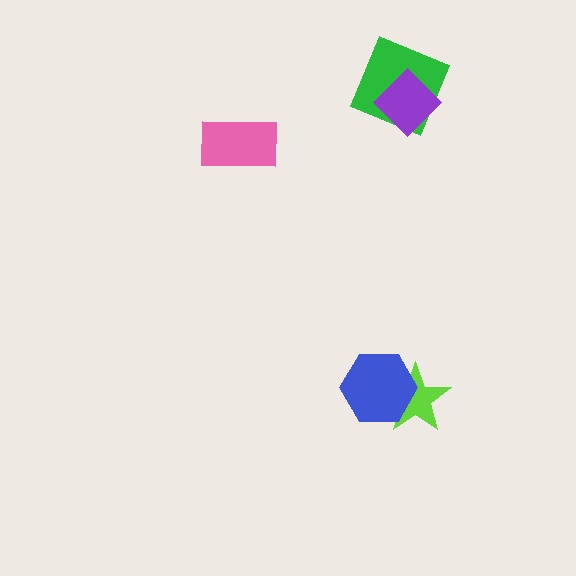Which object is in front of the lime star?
The blue hexagon is in front of the lime star.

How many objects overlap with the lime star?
1 object overlaps with the lime star.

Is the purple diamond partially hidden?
No, no other shape covers it.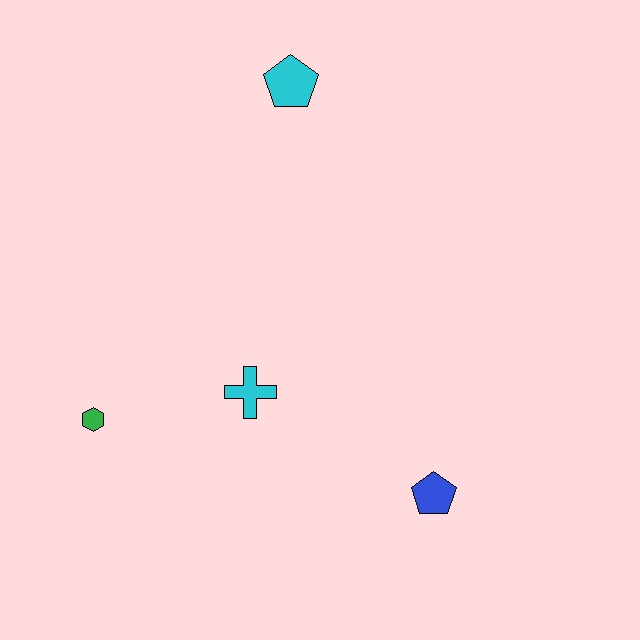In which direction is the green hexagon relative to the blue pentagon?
The green hexagon is to the left of the blue pentagon.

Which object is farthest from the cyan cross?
The cyan pentagon is farthest from the cyan cross.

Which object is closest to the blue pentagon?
The cyan cross is closest to the blue pentagon.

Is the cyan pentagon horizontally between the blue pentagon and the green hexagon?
Yes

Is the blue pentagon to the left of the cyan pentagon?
No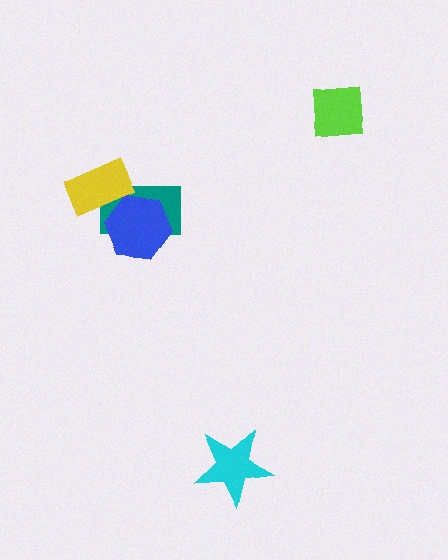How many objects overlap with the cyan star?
0 objects overlap with the cyan star.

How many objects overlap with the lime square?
0 objects overlap with the lime square.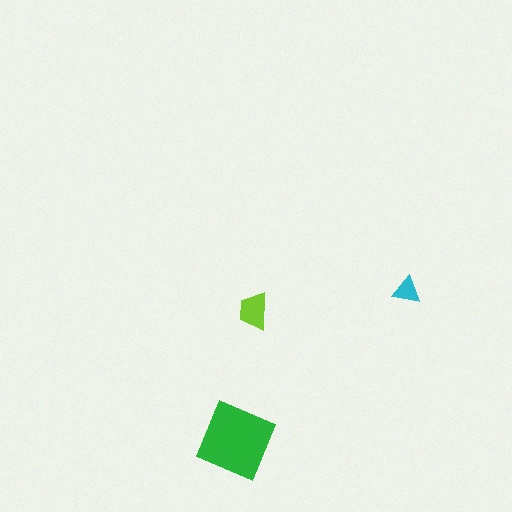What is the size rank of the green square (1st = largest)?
1st.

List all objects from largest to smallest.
The green square, the lime trapezoid, the cyan triangle.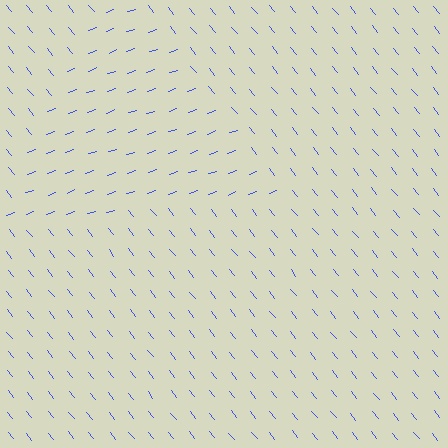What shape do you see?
I see a triangle.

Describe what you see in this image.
The image is filled with small blue line segments. A triangle region in the image has lines oriented differently from the surrounding lines, creating a visible texture boundary.